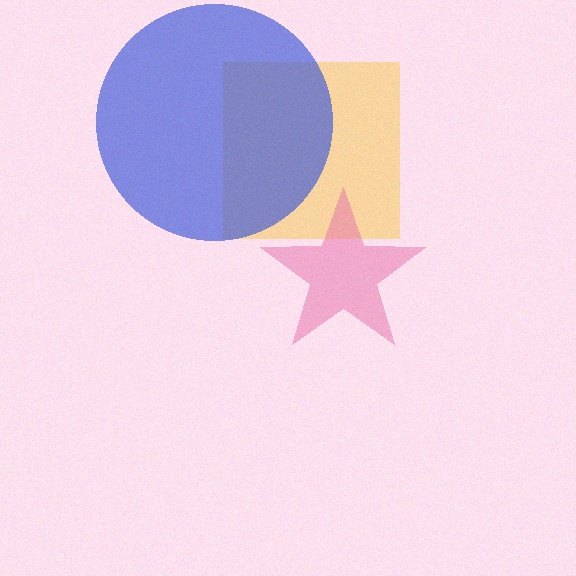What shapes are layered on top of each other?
The layered shapes are: a yellow square, a blue circle, a pink star.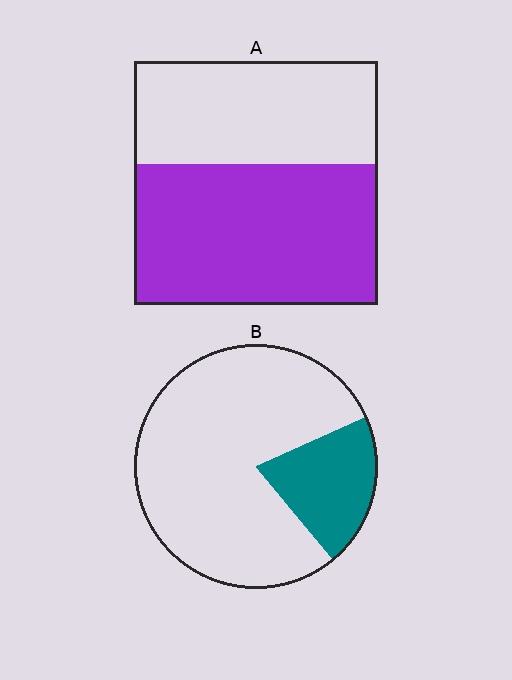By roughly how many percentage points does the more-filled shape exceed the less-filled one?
By roughly 35 percentage points (A over B).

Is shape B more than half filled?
No.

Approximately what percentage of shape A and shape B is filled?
A is approximately 60% and B is approximately 20%.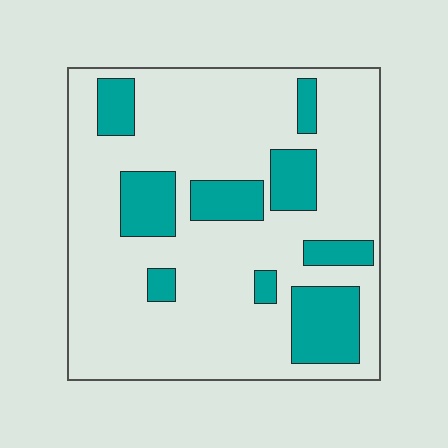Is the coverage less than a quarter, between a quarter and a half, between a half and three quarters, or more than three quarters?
Less than a quarter.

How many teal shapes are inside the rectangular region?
9.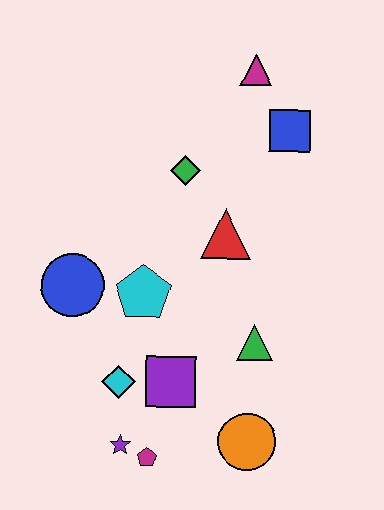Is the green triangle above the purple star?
Yes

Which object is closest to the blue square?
The magenta triangle is closest to the blue square.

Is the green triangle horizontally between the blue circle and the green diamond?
No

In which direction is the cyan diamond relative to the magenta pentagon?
The cyan diamond is above the magenta pentagon.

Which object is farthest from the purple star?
The magenta triangle is farthest from the purple star.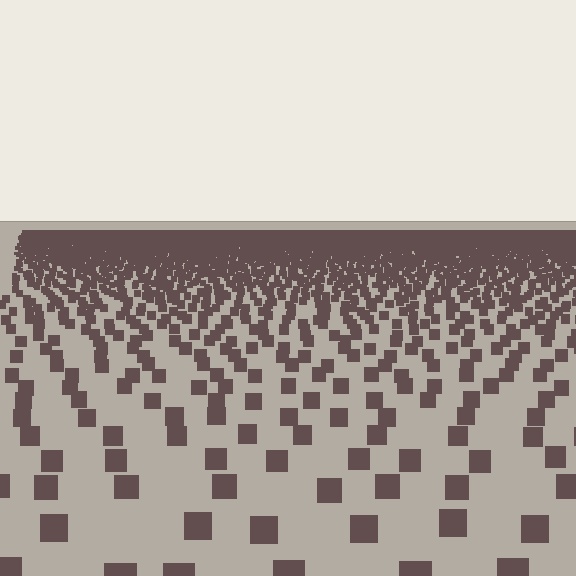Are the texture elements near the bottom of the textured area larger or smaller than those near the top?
Larger. Near the bottom, elements are closer to the viewer and appear at a bigger on-screen size.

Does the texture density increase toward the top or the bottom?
Density increases toward the top.